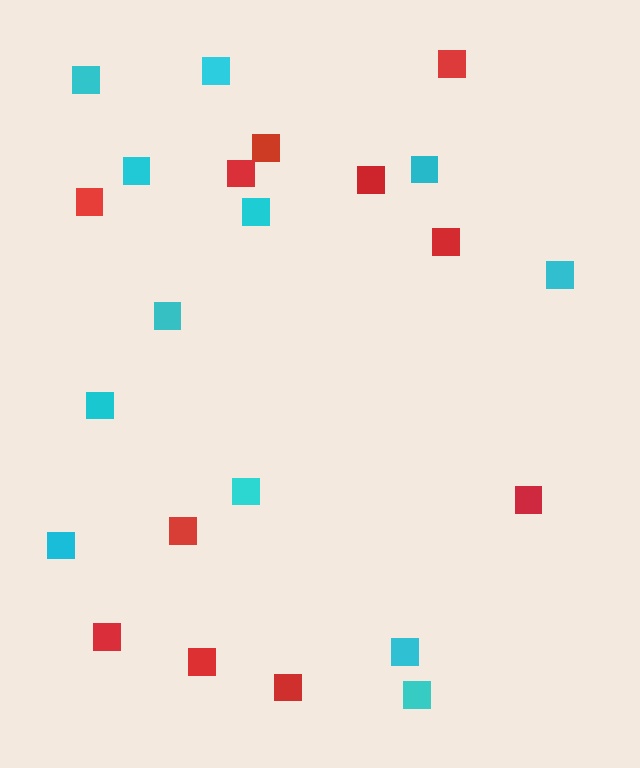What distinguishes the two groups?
There are 2 groups: one group of cyan squares (12) and one group of red squares (11).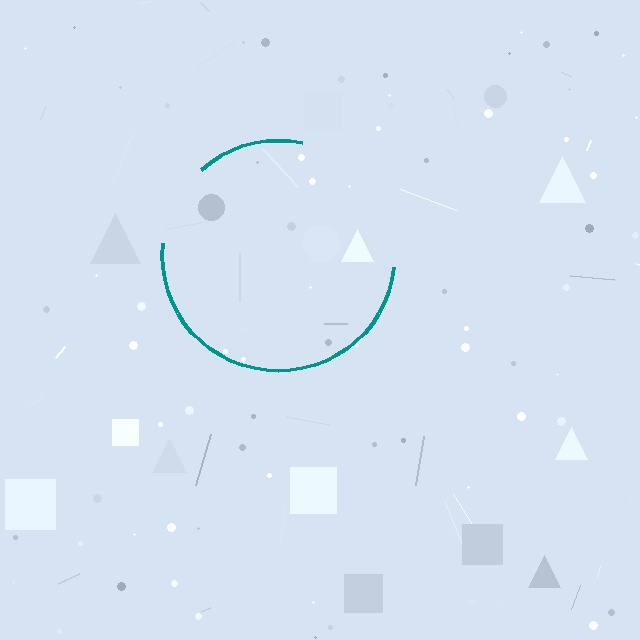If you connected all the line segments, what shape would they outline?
They would outline a circle.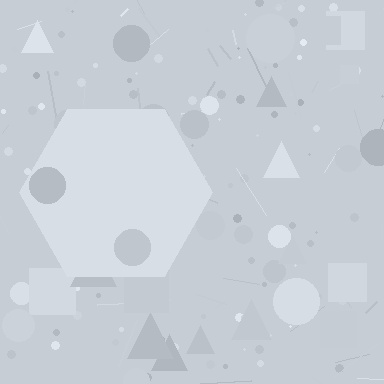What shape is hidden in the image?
A hexagon is hidden in the image.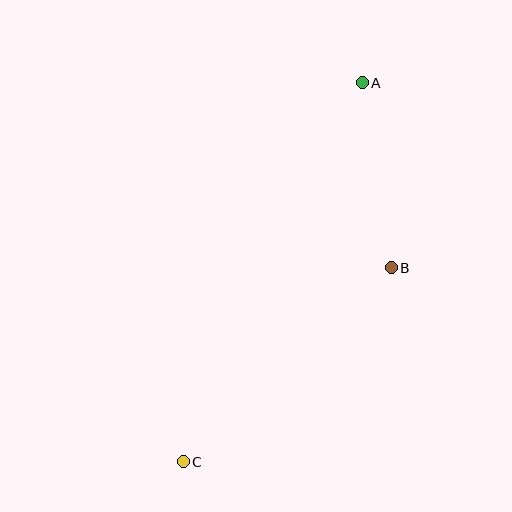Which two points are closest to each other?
Points A and B are closest to each other.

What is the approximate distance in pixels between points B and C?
The distance between B and C is approximately 284 pixels.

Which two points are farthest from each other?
Points A and C are farthest from each other.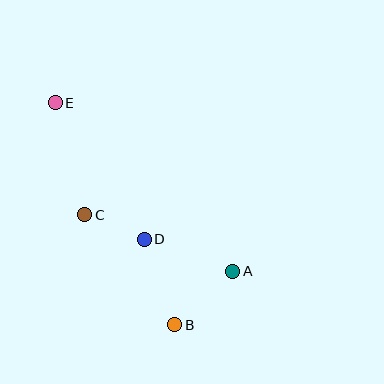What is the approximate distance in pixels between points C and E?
The distance between C and E is approximately 116 pixels.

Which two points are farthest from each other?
Points B and E are farthest from each other.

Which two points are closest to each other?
Points C and D are closest to each other.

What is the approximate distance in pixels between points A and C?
The distance between A and C is approximately 158 pixels.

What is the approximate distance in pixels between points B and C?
The distance between B and C is approximately 142 pixels.